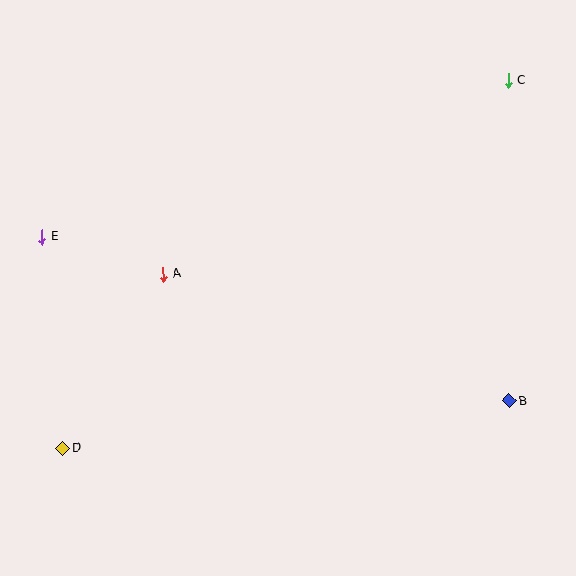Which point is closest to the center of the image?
Point A at (163, 274) is closest to the center.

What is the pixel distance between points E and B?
The distance between E and B is 495 pixels.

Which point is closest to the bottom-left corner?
Point D is closest to the bottom-left corner.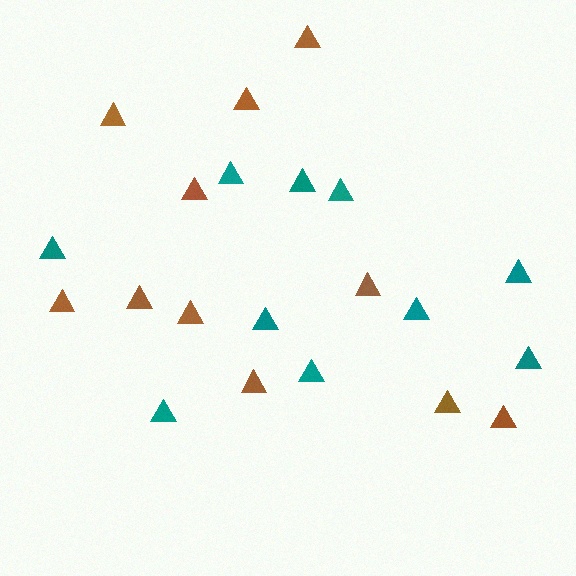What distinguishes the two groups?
There are 2 groups: one group of brown triangles (11) and one group of teal triangles (10).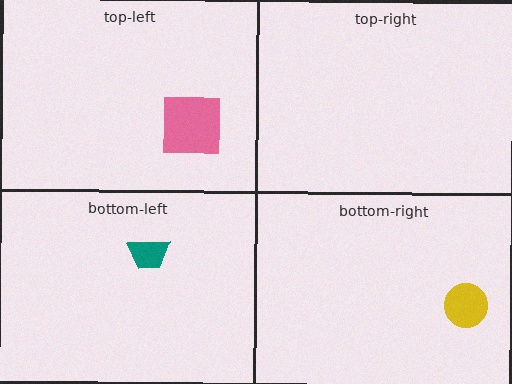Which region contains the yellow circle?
The bottom-right region.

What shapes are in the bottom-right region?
The yellow circle.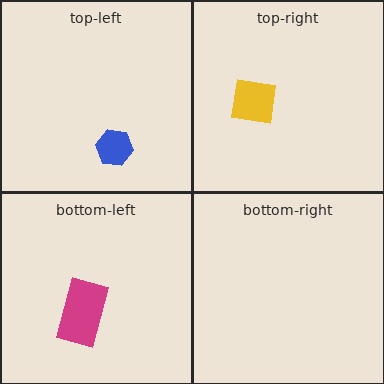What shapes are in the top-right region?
The yellow square.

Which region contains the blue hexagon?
The top-left region.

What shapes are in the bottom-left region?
The magenta rectangle.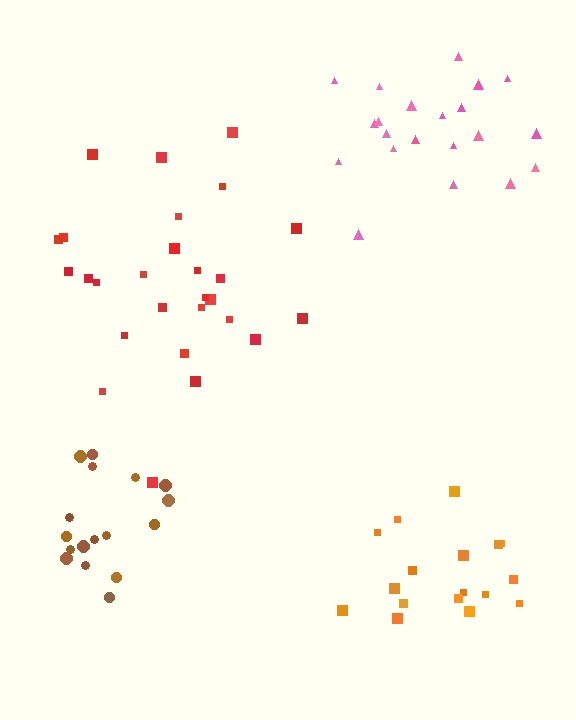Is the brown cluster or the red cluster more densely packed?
Brown.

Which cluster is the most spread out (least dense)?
Red.